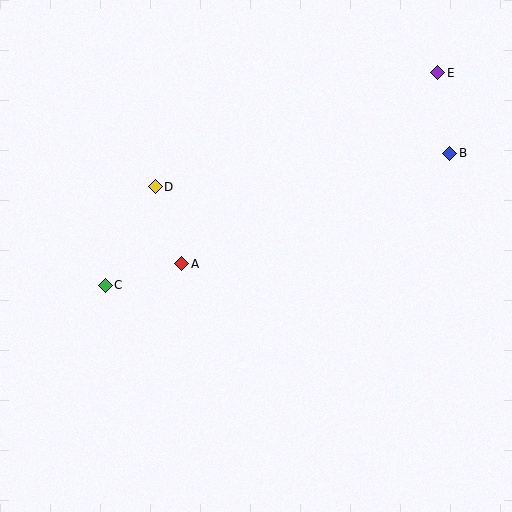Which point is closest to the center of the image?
Point A at (182, 264) is closest to the center.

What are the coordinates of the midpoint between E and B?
The midpoint between E and B is at (444, 113).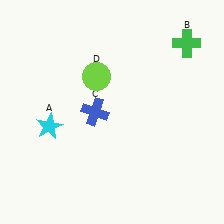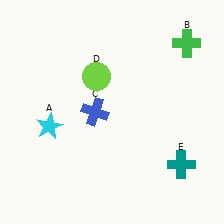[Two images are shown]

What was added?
A teal cross (E) was added in Image 2.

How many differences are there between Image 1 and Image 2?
There is 1 difference between the two images.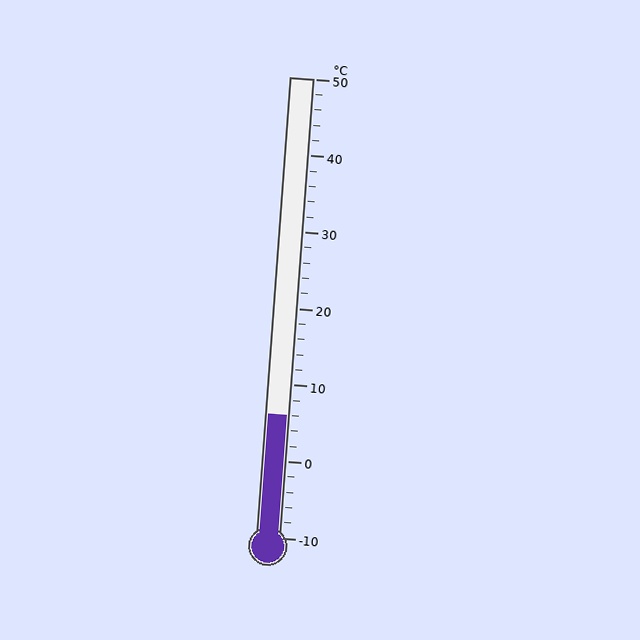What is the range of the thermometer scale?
The thermometer scale ranges from -10°C to 50°C.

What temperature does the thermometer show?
The thermometer shows approximately 6°C.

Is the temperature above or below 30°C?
The temperature is below 30°C.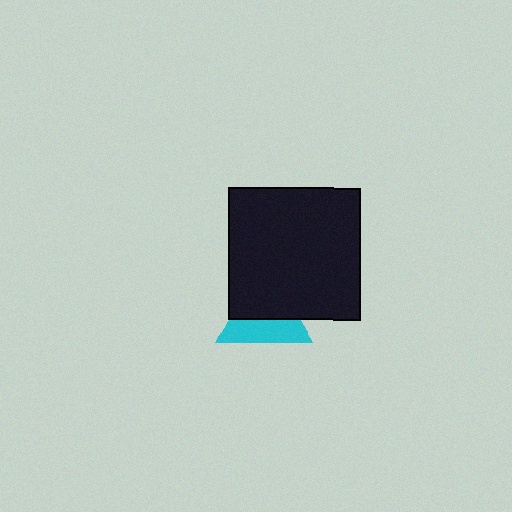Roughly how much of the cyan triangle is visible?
About half of it is visible (roughly 48%).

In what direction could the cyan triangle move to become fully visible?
The cyan triangle could move down. That would shift it out from behind the black square entirely.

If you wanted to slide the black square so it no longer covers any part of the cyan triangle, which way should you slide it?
Slide it up — that is the most direct way to separate the two shapes.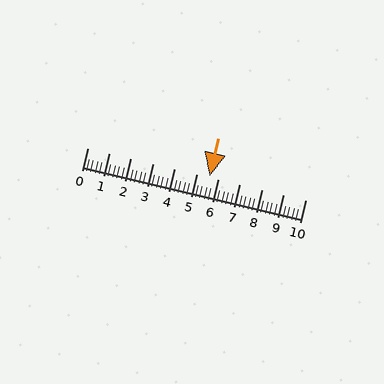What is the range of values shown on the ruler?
The ruler shows values from 0 to 10.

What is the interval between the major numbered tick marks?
The major tick marks are spaced 1 units apart.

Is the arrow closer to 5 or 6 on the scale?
The arrow is closer to 6.